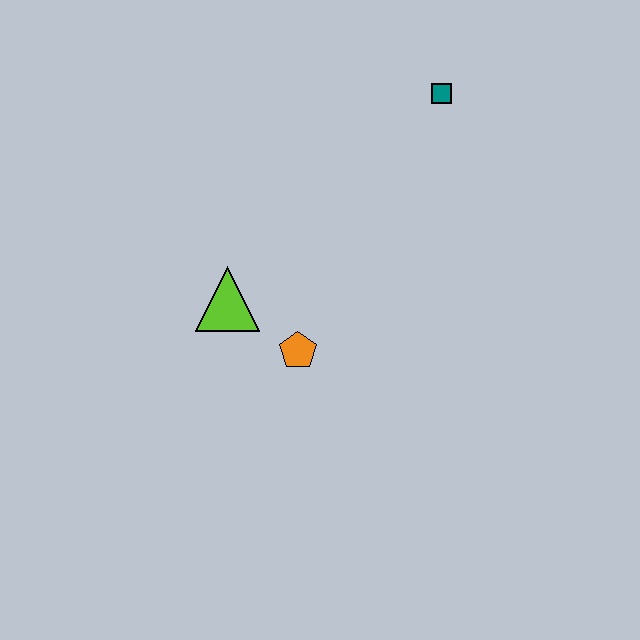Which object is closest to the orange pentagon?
The lime triangle is closest to the orange pentagon.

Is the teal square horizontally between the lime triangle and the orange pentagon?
No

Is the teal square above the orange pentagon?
Yes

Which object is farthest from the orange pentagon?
The teal square is farthest from the orange pentagon.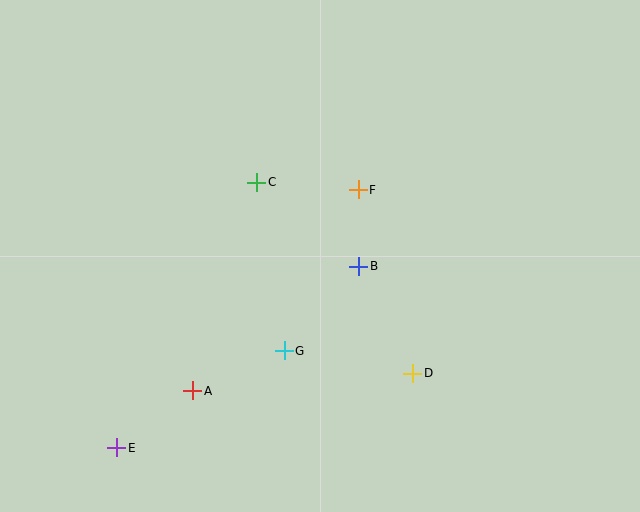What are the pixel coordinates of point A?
Point A is at (193, 391).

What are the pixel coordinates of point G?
Point G is at (284, 351).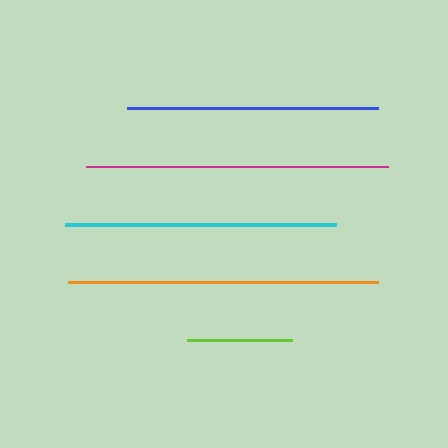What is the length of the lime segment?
The lime segment is approximately 105 pixels long.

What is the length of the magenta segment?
The magenta segment is approximately 301 pixels long.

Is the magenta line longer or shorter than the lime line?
The magenta line is longer than the lime line.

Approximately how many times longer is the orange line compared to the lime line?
The orange line is approximately 3.0 times the length of the lime line.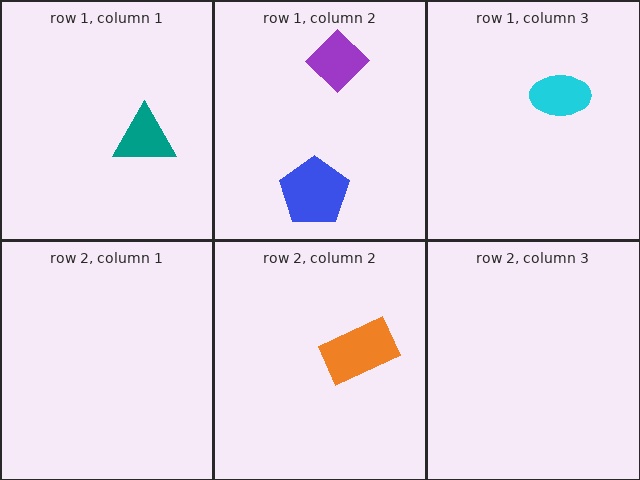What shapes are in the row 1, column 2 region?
The purple diamond, the blue pentagon.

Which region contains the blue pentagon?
The row 1, column 2 region.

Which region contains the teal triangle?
The row 1, column 1 region.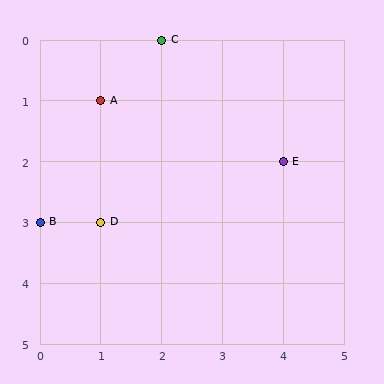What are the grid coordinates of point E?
Point E is at grid coordinates (4, 2).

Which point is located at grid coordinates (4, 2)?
Point E is at (4, 2).